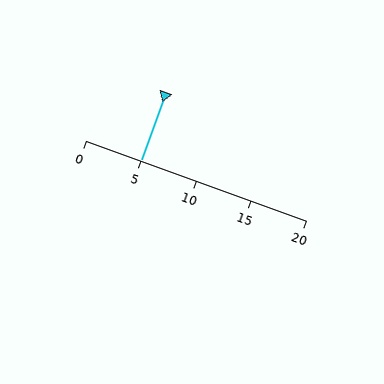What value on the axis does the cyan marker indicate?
The marker indicates approximately 5.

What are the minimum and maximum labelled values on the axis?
The axis runs from 0 to 20.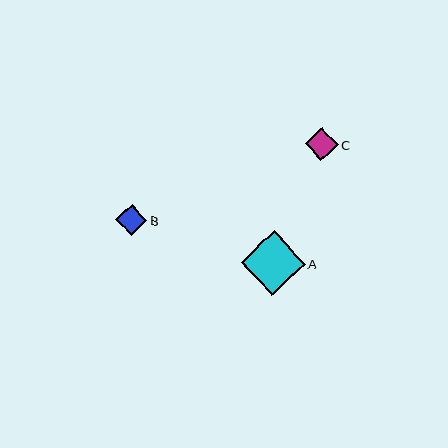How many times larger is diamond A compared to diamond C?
Diamond A is approximately 1.9 times the size of diamond C.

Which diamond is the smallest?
Diamond B is the smallest with a size of approximately 32 pixels.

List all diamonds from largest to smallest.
From largest to smallest: A, C, B.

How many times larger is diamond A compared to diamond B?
Diamond A is approximately 2.0 times the size of diamond B.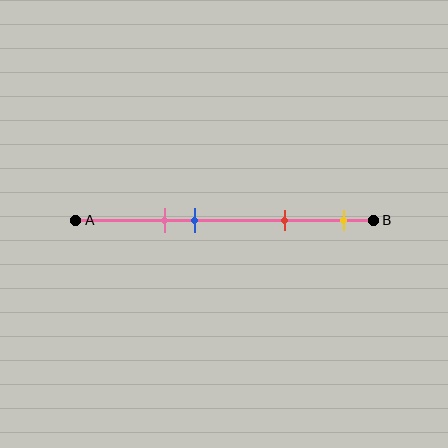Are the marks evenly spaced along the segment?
No, the marks are not evenly spaced.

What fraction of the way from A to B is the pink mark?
The pink mark is approximately 30% (0.3) of the way from A to B.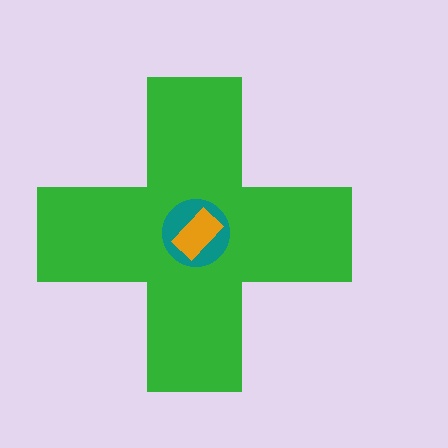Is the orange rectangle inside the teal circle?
Yes.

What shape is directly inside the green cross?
The teal circle.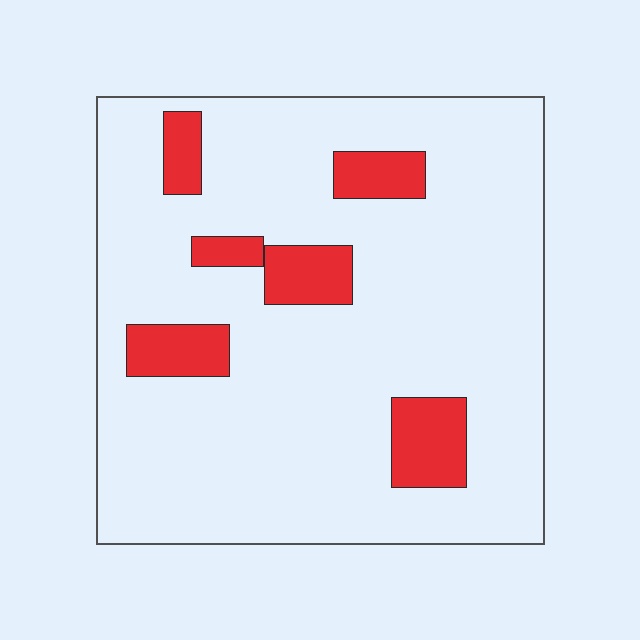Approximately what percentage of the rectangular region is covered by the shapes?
Approximately 15%.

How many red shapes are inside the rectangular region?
6.